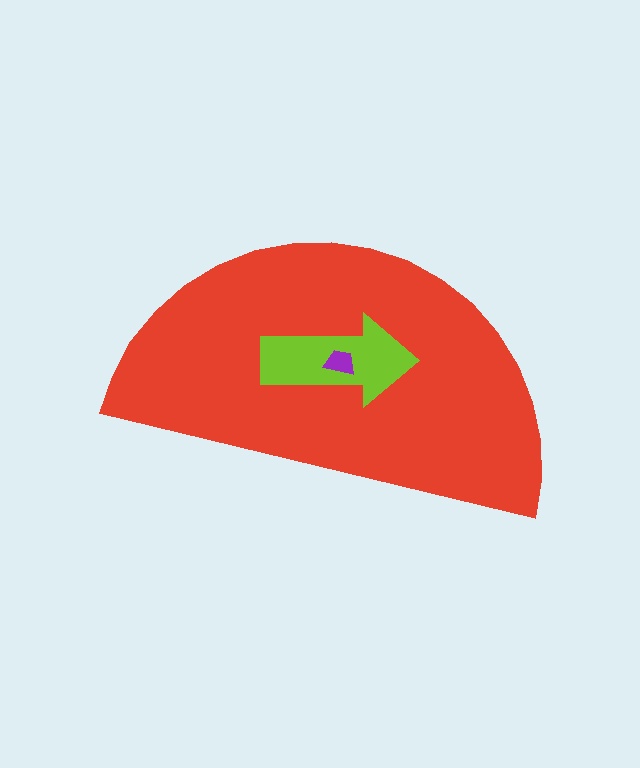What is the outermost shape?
The red semicircle.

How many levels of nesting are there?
3.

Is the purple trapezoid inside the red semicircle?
Yes.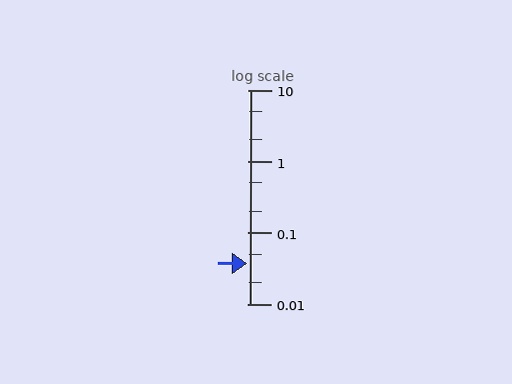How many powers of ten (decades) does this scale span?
The scale spans 3 decades, from 0.01 to 10.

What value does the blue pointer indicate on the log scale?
The pointer indicates approximately 0.037.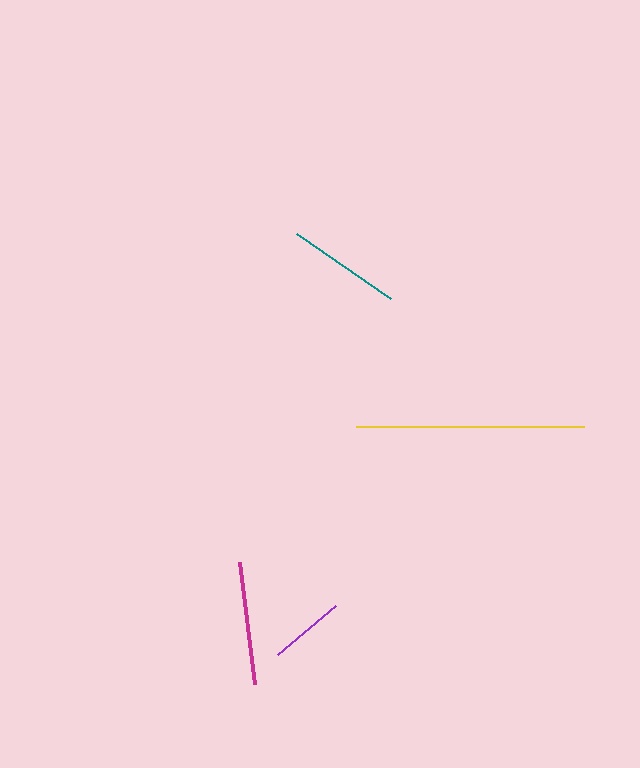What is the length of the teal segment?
The teal segment is approximately 114 pixels long.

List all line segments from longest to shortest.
From longest to shortest: yellow, magenta, teal, purple.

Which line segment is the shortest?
The purple line is the shortest at approximately 75 pixels.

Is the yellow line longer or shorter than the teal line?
The yellow line is longer than the teal line.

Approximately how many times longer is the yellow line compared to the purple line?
The yellow line is approximately 3.0 times the length of the purple line.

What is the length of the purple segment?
The purple segment is approximately 75 pixels long.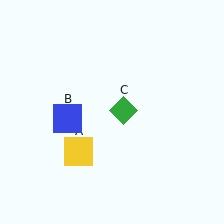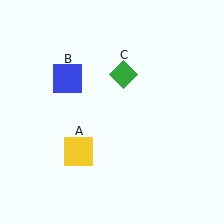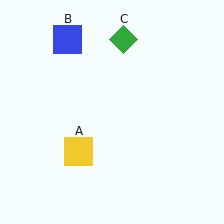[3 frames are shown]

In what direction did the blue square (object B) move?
The blue square (object B) moved up.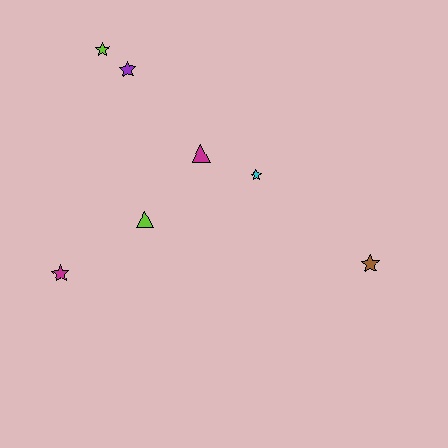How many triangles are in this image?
There are 2 triangles.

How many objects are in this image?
There are 7 objects.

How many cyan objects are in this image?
There is 1 cyan object.